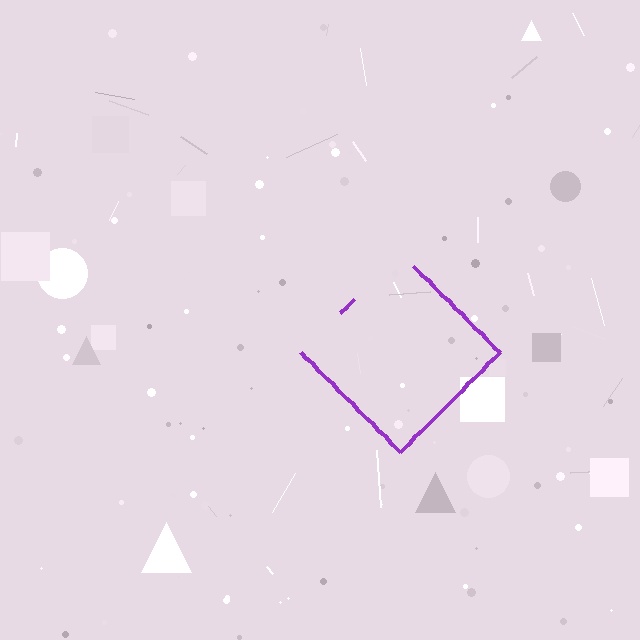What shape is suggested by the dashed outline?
The dashed outline suggests a diamond.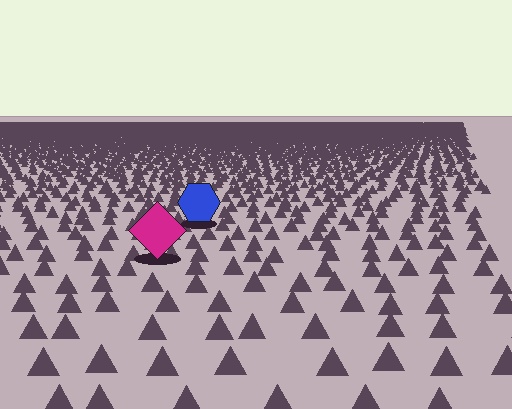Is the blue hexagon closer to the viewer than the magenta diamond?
No. The magenta diamond is closer — you can tell from the texture gradient: the ground texture is coarser near it.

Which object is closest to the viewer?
The magenta diamond is closest. The texture marks near it are larger and more spread out.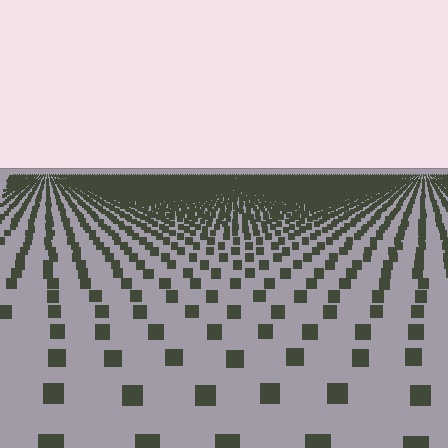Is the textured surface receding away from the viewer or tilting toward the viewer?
The surface is receding away from the viewer. Texture elements get smaller and denser toward the top.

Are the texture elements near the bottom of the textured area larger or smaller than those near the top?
Larger. Near the bottom, elements are closer to the viewer and appear at a bigger on-screen size.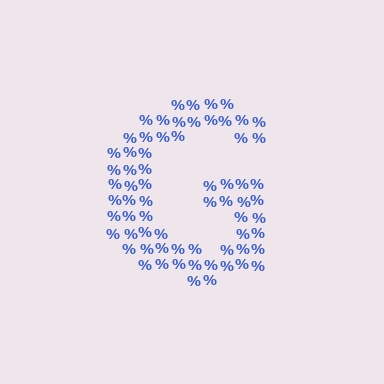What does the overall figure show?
The overall figure shows the letter G.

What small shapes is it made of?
It is made of small percent signs.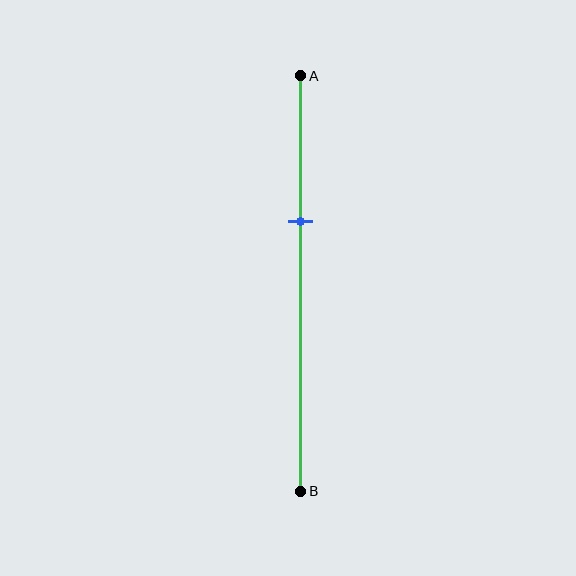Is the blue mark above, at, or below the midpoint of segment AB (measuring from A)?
The blue mark is above the midpoint of segment AB.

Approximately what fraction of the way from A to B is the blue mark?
The blue mark is approximately 35% of the way from A to B.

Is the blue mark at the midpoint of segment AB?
No, the mark is at about 35% from A, not at the 50% midpoint.